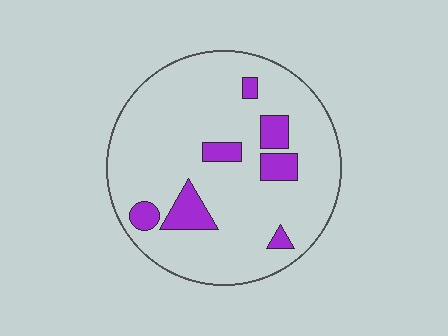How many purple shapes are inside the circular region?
7.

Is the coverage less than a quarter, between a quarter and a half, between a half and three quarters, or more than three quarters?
Less than a quarter.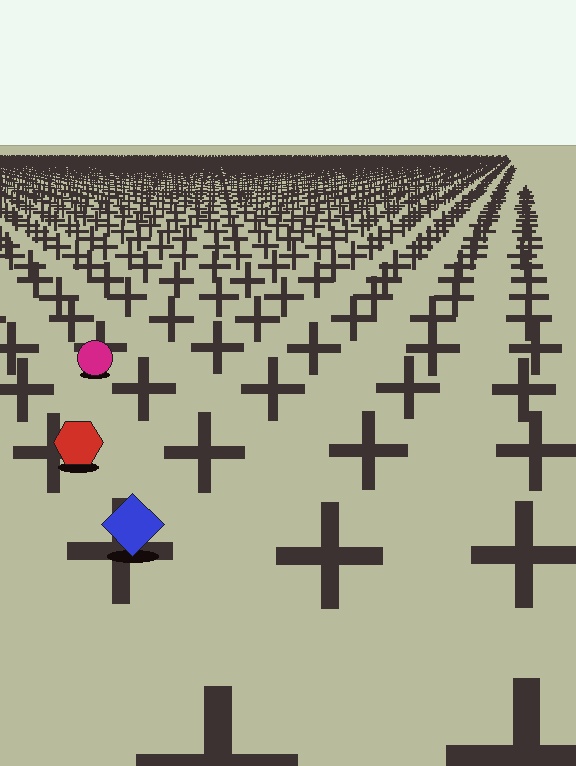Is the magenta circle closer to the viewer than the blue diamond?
No. The blue diamond is closer — you can tell from the texture gradient: the ground texture is coarser near it.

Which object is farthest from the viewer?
The magenta circle is farthest from the viewer. It appears smaller and the ground texture around it is denser.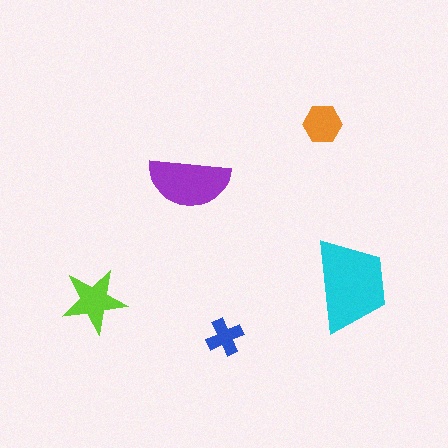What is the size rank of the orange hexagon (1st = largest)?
4th.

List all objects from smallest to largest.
The blue cross, the orange hexagon, the lime star, the purple semicircle, the cyan trapezoid.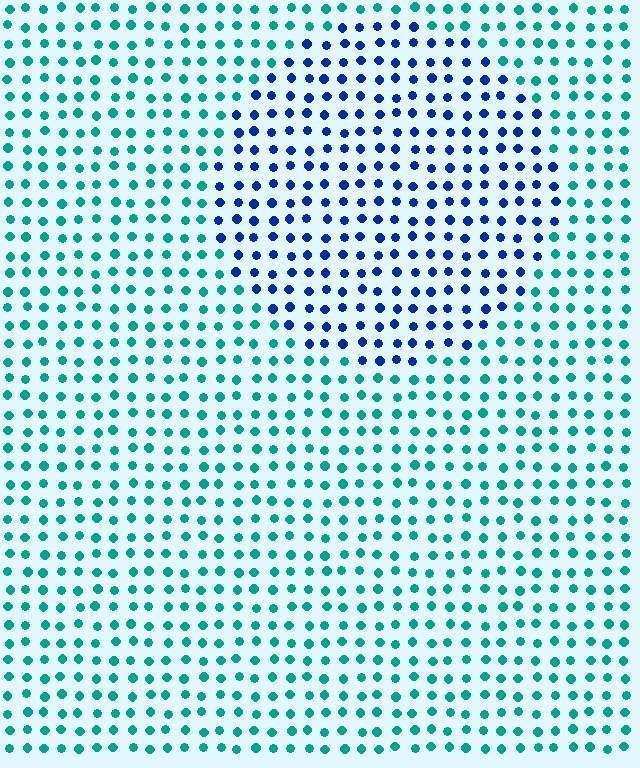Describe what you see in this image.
The image is filled with small teal elements in a uniform arrangement. A circle-shaped region is visible where the elements are tinted to a slightly different hue, forming a subtle color boundary.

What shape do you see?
I see a circle.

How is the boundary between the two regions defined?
The boundary is defined purely by a slight shift in hue (about 52 degrees). Spacing, size, and orientation are identical on both sides.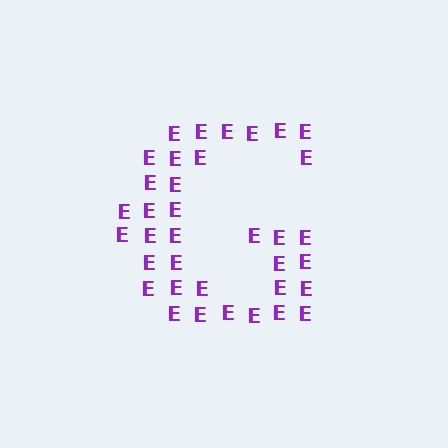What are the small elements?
The small elements are letter E's.